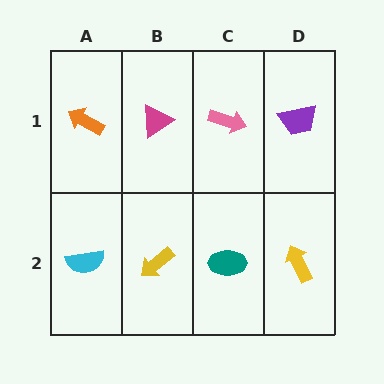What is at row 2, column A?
A cyan semicircle.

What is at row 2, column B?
A yellow arrow.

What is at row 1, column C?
A pink arrow.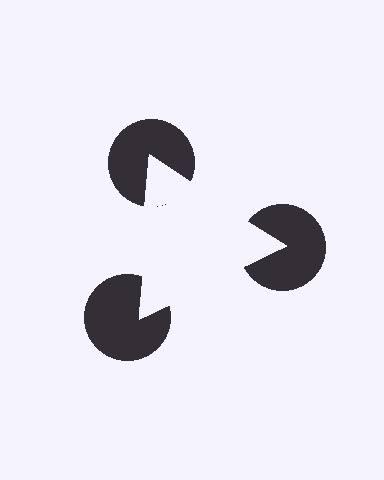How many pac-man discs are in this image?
There are 3 — one at each vertex of the illusory triangle.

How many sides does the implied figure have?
3 sides.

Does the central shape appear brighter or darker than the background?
It typically appears slightly brighter than the background, even though no actual brightness change is drawn.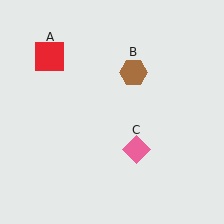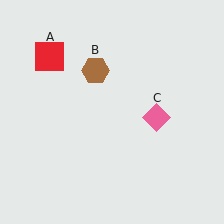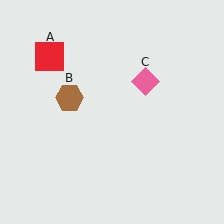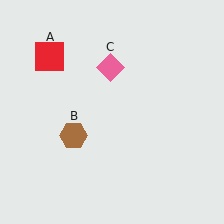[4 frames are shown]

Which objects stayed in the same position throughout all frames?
Red square (object A) remained stationary.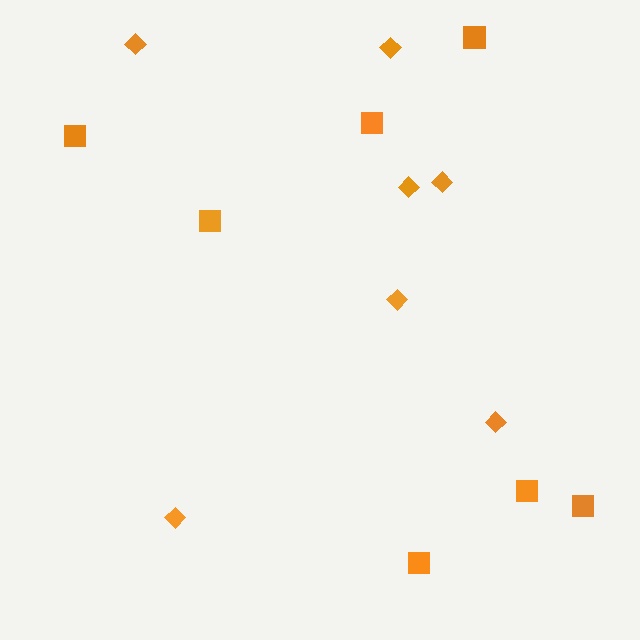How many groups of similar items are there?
There are 2 groups: one group of diamonds (7) and one group of squares (7).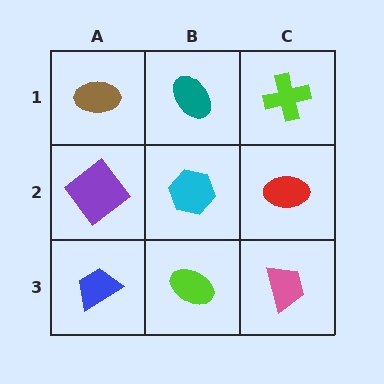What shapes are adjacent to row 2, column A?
A brown ellipse (row 1, column A), a blue trapezoid (row 3, column A), a cyan hexagon (row 2, column B).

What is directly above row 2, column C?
A lime cross.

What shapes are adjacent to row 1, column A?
A purple diamond (row 2, column A), a teal ellipse (row 1, column B).